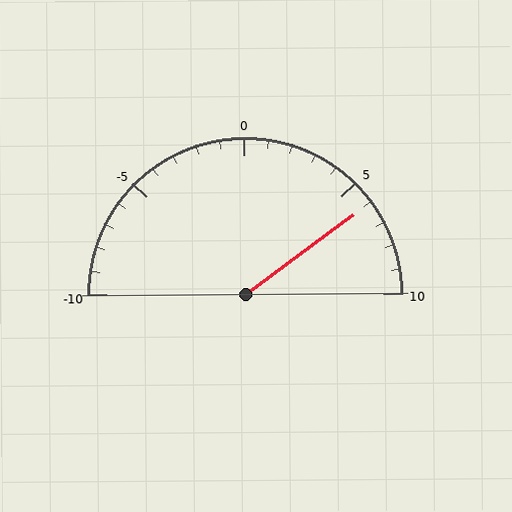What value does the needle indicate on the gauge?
The needle indicates approximately 6.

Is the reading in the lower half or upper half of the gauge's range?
The reading is in the upper half of the range (-10 to 10).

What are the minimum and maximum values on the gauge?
The gauge ranges from -10 to 10.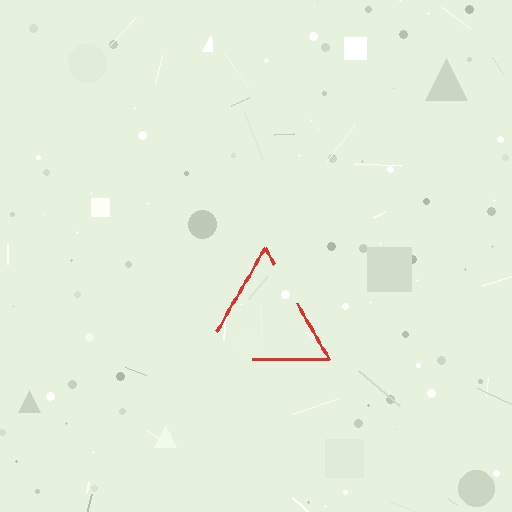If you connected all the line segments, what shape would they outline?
They would outline a triangle.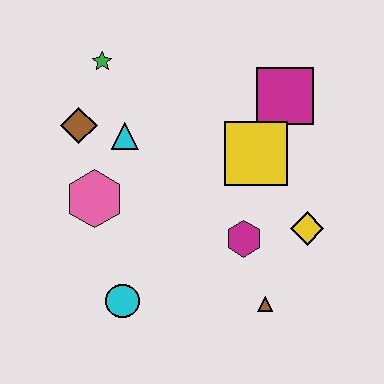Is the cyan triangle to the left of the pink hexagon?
No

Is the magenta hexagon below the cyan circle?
No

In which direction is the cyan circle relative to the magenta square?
The cyan circle is below the magenta square.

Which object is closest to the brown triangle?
The magenta hexagon is closest to the brown triangle.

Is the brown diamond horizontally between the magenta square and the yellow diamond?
No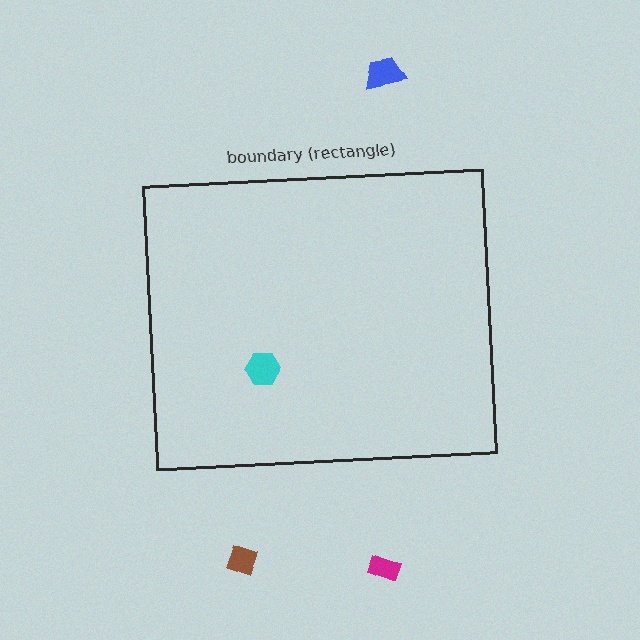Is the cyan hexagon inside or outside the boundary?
Inside.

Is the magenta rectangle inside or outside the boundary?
Outside.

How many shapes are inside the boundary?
1 inside, 3 outside.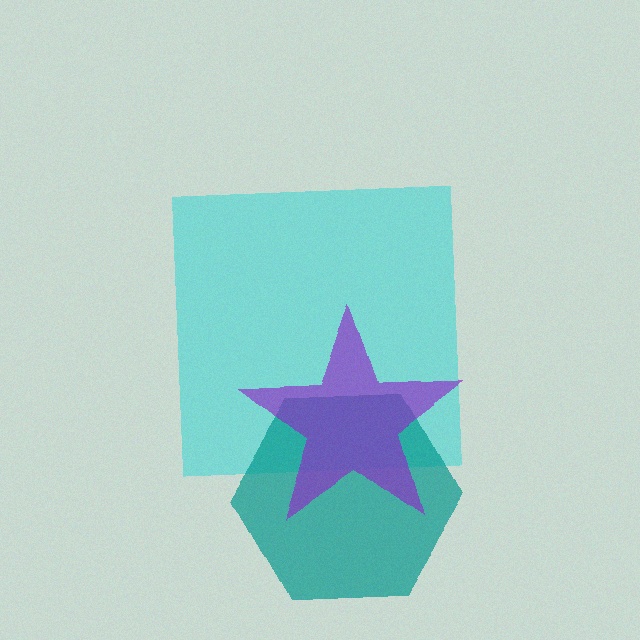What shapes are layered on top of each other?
The layered shapes are: a cyan square, a teal hexagon, a purple star.